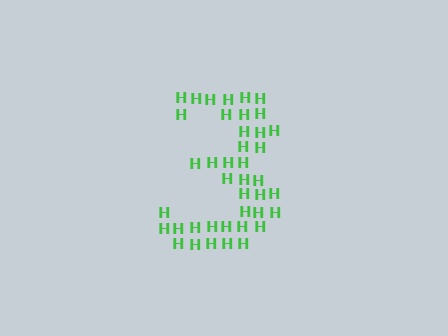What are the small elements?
The small elements are letter H's.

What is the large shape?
The large shape is the digit 3.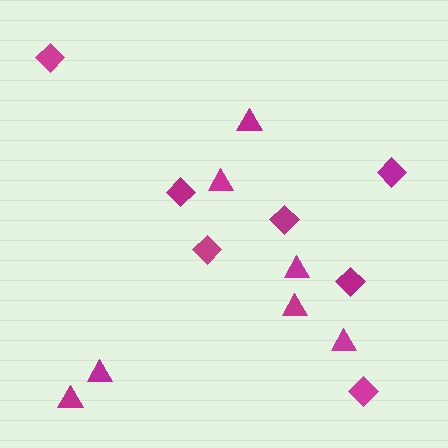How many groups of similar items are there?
There are 2 groups: one group of triangles (7) and one group of diamonds (7).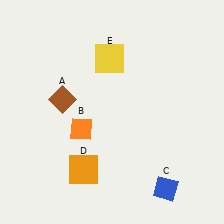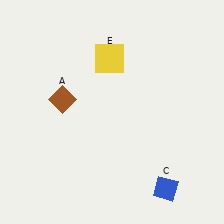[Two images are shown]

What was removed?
The orange diamond (B), the orange square (D) were removed in Image 2.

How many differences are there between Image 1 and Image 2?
There are 2 differences between the two images.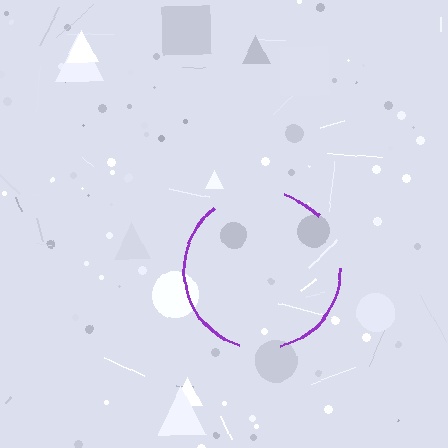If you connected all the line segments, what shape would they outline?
They would outline a circle.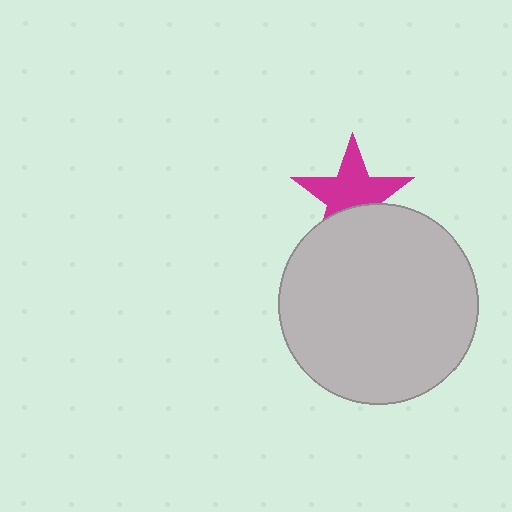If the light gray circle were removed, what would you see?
You would see the complete magenta star.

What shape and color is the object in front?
The object in front is a light gray circle.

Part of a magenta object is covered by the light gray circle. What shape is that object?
It is a star.